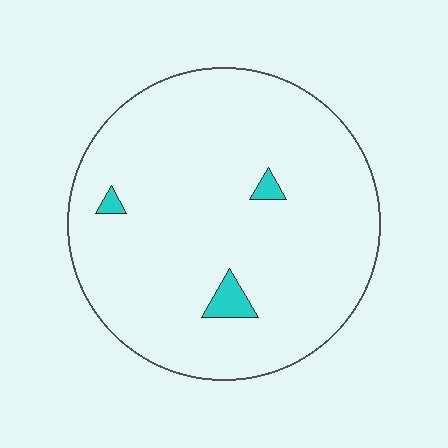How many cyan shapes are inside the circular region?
3.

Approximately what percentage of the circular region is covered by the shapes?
Approximately 5%.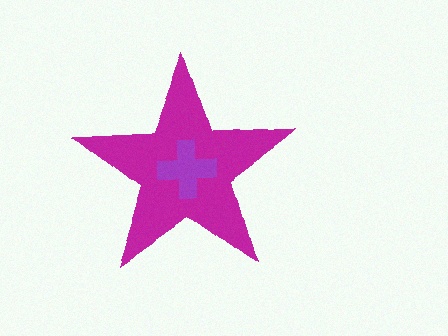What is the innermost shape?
The purple cross.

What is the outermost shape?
The magenta star.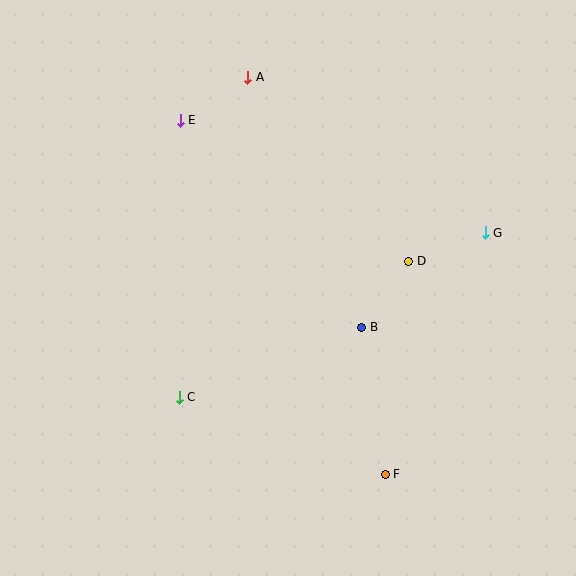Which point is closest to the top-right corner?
Point G is closest to the top-right corner.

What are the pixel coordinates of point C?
Point C is at (179, 397).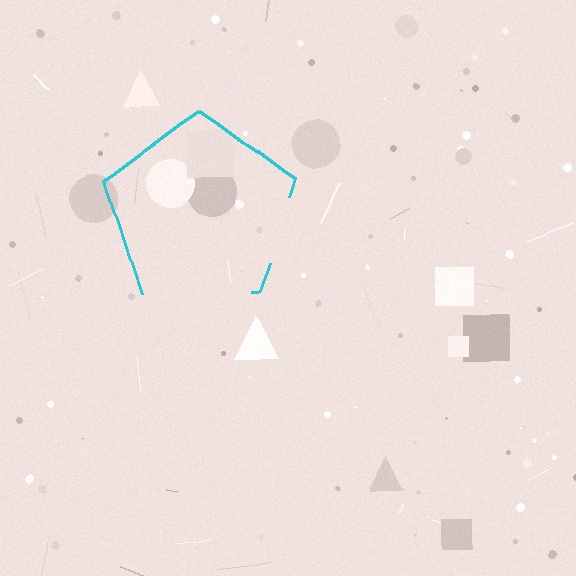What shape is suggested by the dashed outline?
The dashed outline suggests a pentagon.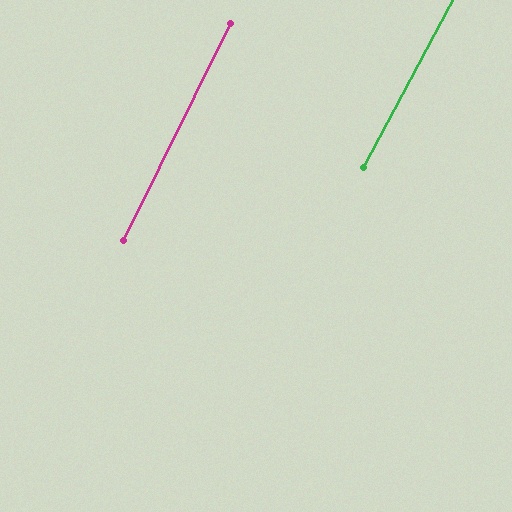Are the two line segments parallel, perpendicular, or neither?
Parallel — their directions differ by only 1.9°.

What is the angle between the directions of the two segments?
Approximately 2 degrees.